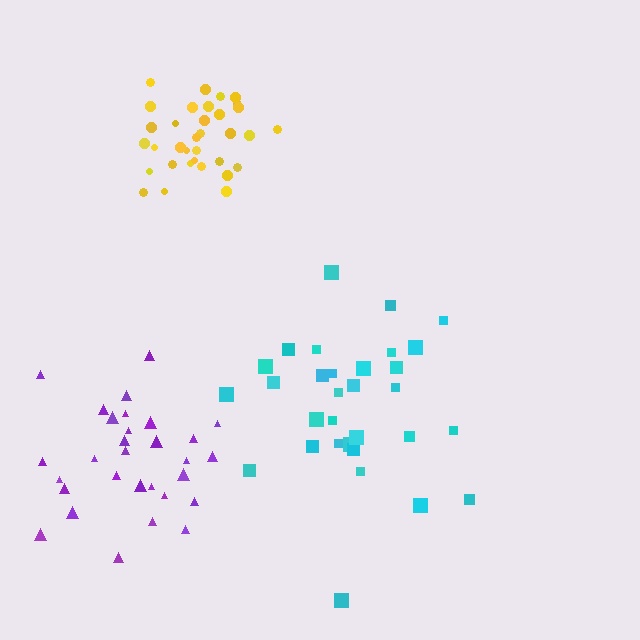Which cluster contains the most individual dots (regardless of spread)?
Yellow (35).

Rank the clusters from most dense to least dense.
yellow, purple, cyan.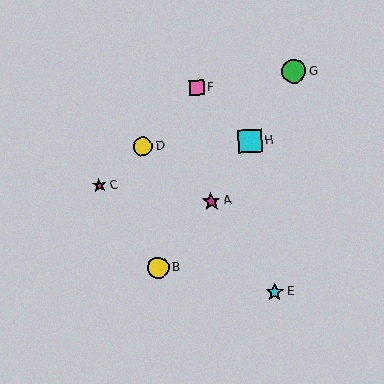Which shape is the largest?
The green circle (labeled G) is the largest.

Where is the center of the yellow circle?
The center of the yellow circle is at (143, 147).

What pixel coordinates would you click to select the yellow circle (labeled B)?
Click at (158, 268) to select the yellow circle B.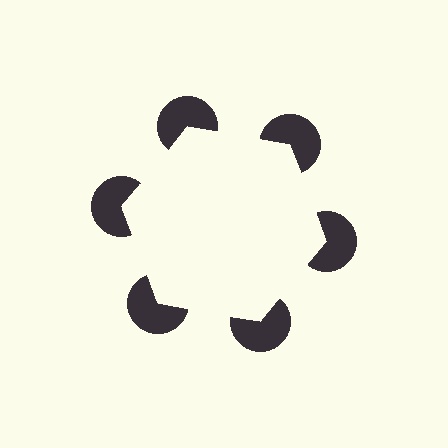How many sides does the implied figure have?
6 sides.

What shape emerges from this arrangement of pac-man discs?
An illusory hexagon — its edges are inferred from the aligned wedge cuts in the pac-man discs, not physically drawn.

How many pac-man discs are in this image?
There are 6 — one at each vertex of the illusory hexagon.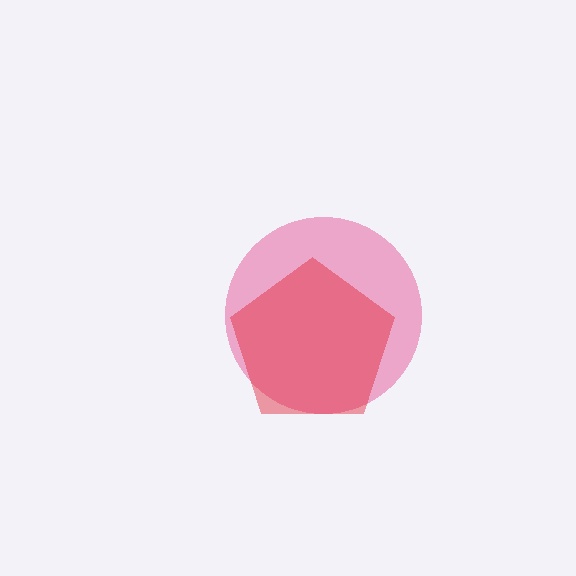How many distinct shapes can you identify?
There are 2 distinct shapes: a pink circle, a red pentagon.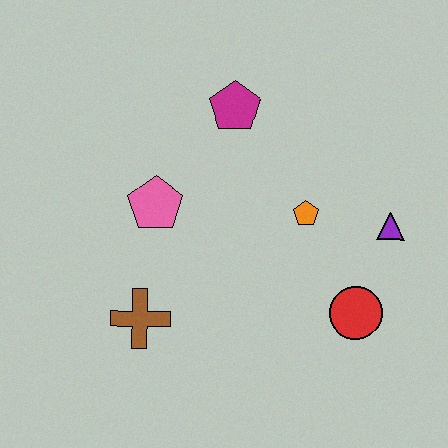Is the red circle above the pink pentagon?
No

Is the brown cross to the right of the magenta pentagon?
No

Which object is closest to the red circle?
The purple triangle is closest to the red circle.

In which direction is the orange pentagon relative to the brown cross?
The orange pentagon is to the right of the brown cross.